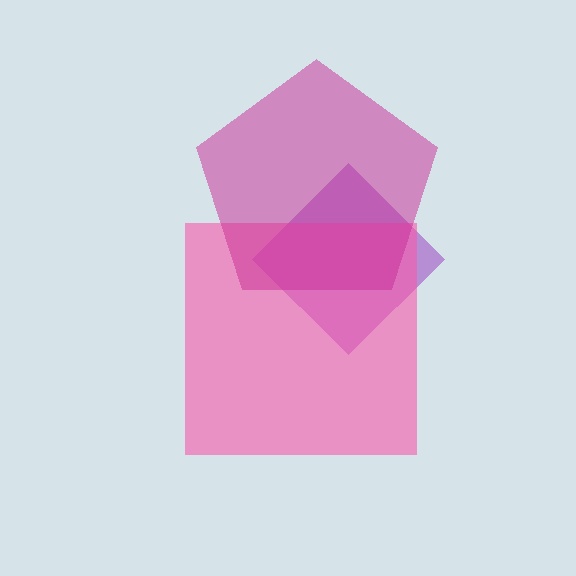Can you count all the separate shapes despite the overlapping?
Yes, there are 3 separate shapes.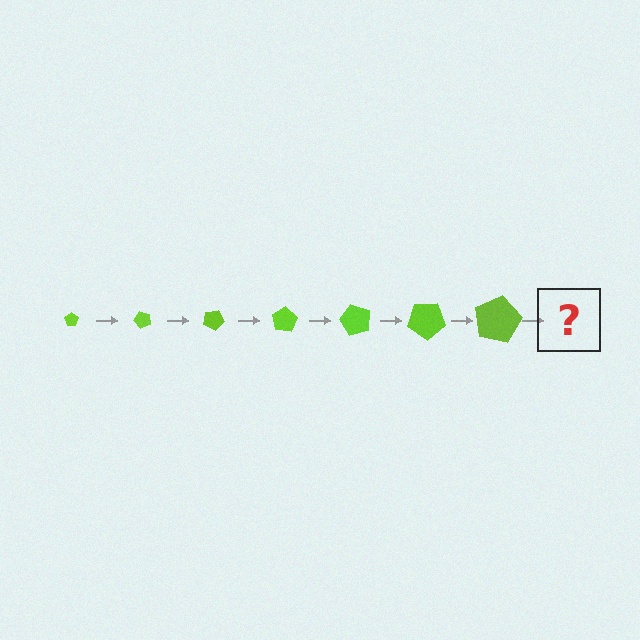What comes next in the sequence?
The next element should be a pentagon, larger than the previous one and rotated 350 degrees from the start.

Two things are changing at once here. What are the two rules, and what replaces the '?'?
The two rules are that the pentagon grows larger each step and it rotates 50 degrees each step. The '?' should be a pentagon, larger than the previous one and rotated 350 degrees from the start.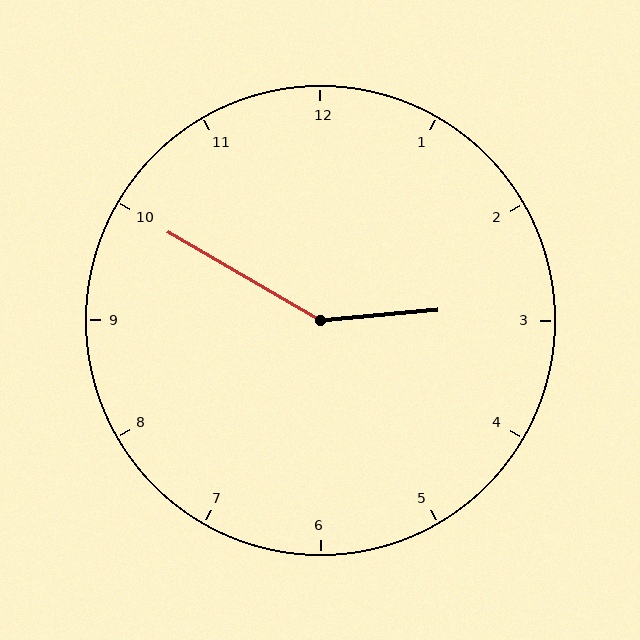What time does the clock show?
2:50.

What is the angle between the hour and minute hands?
Approximately 145 degrees.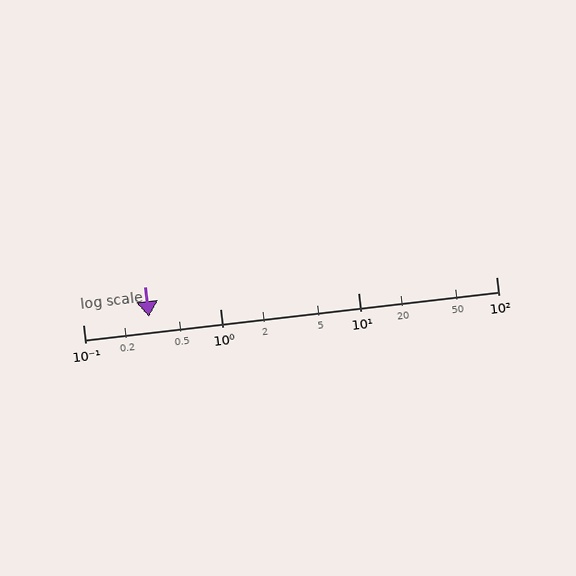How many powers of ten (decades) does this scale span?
The scale spans 3 decades, from 0.1 to 100.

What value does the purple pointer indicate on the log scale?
The pointer indicates approximately 0.3.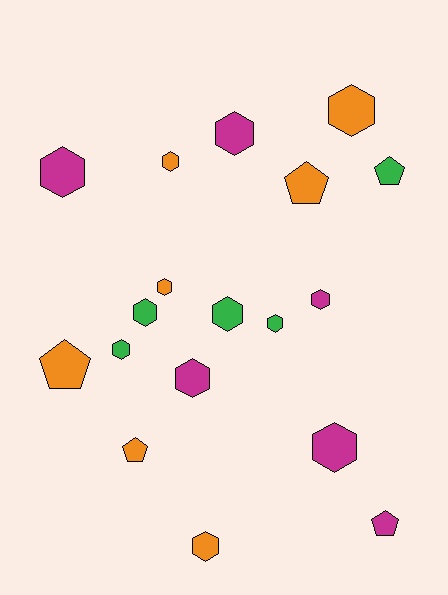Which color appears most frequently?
Orange, with 7 objects.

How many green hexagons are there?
There are 4 green hexagons.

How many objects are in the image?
There are 18 objects.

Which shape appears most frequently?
Hexagon, with 13 objects.